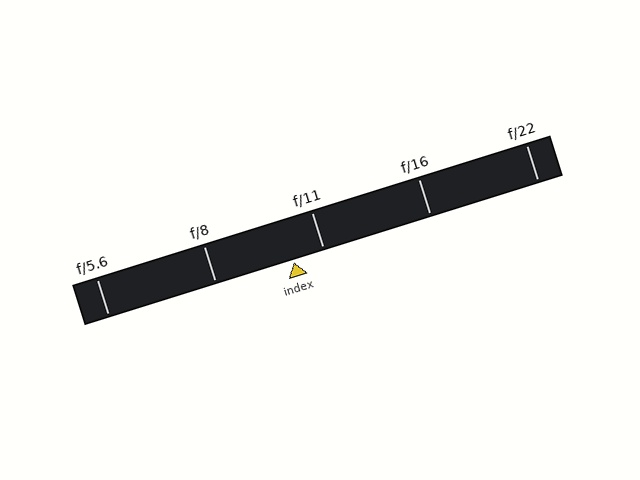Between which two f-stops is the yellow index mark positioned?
The index mark is between f/8 and f/11.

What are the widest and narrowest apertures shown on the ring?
The widest aperture shown is f/5.6 and the narrowest is f/22.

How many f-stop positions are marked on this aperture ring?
There are 5 f-stop positions marked.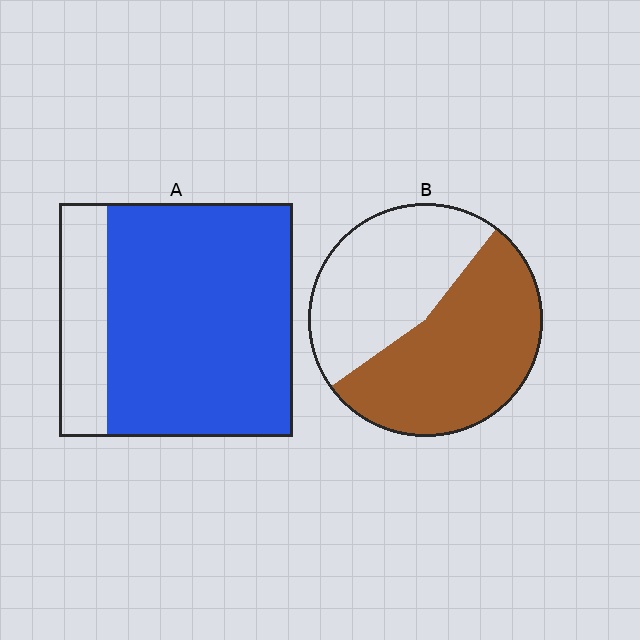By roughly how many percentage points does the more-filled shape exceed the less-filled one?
By roughly 25 percentage points (A over B).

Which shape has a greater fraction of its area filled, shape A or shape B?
Shape A.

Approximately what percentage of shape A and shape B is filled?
A is approximately 80% and B is approximately 55%.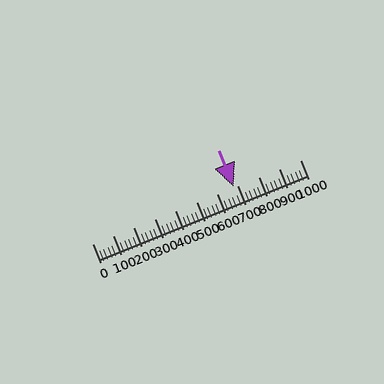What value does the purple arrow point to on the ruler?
The purple arrow points to approximately 679.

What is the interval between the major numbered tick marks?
The major tick marks are spaced 100 units apart.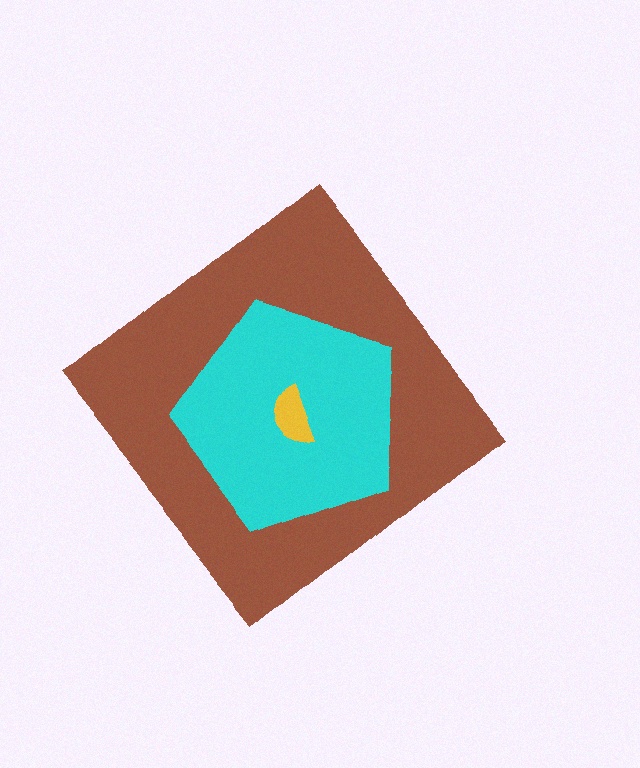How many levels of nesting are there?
3.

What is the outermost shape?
The brown diamond.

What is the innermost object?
The yellow semicircle.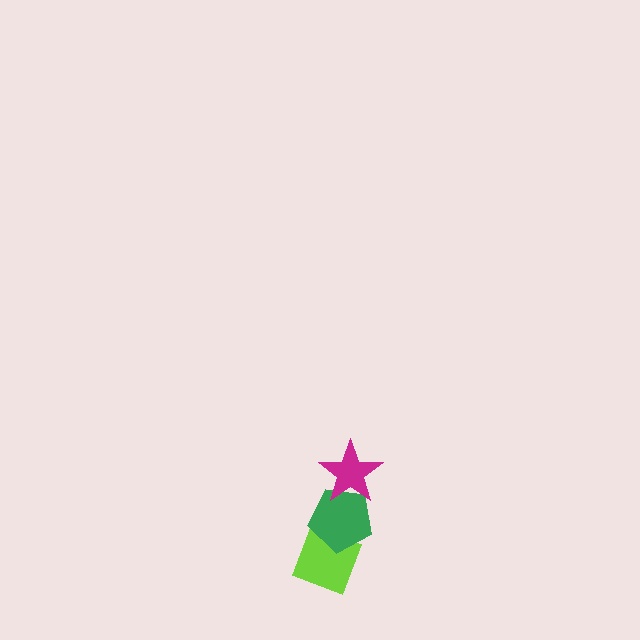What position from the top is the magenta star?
The magenta star is 1st from the top.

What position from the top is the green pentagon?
The green pentagon is 2nd from the top.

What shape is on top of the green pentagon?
The magenta star is on top of the green pentagon.